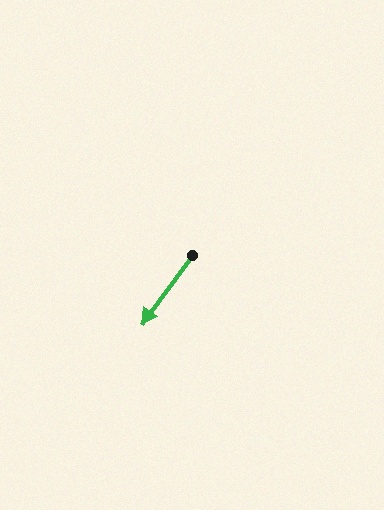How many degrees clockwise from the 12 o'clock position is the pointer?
Approximately 216 degrees.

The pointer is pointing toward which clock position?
Roughly 7 o'clock.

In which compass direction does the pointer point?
Southwest.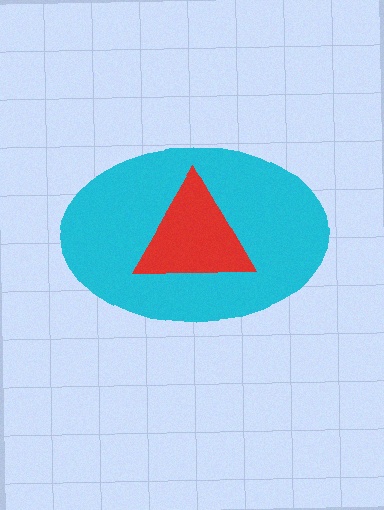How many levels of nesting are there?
2.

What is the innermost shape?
The red triangle.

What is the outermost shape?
The cyan ellipse.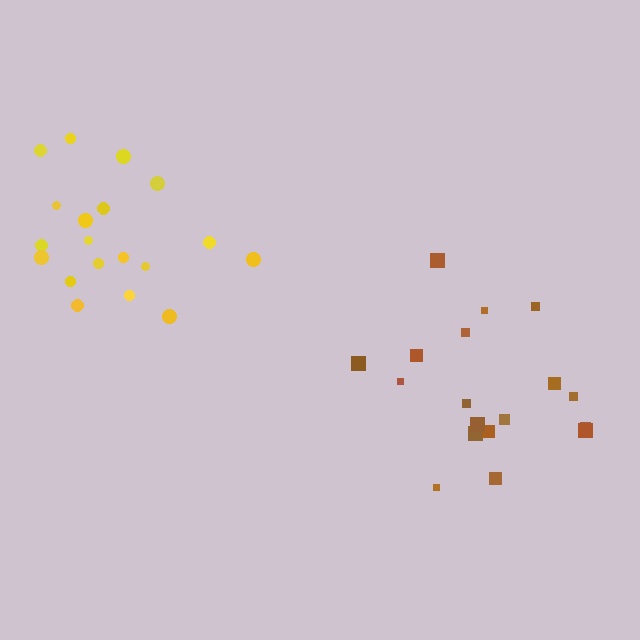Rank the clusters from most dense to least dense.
yellow, brown.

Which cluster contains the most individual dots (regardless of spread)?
Yellow (19).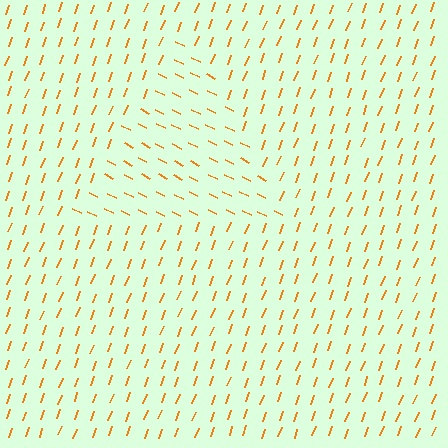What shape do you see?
I see a triangle.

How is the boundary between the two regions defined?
The boundary is defined purely by a change in line orientation (approximately 83 degrees difference). All lines are the same color and thickness.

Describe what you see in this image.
The image is filled with small orange line segments. A triangle region in the image has lines oriented differently from the surrounding lines, creating a visible texture boundary.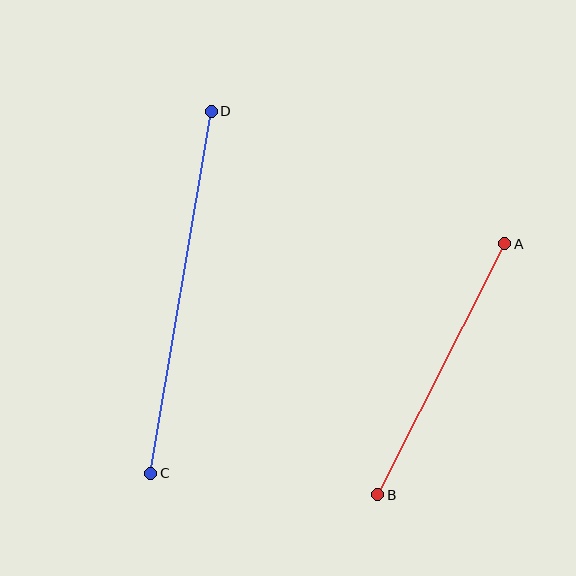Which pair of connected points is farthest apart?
Points C and D are farthest apart.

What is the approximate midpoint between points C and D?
The midpoint is at approximately (181, 292) pixels.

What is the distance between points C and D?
The distance is approximately 367 pixels.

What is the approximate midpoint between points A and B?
The midpoint is at approximately (441, 369) pixels.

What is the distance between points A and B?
The distance is approximately 281 pixels.